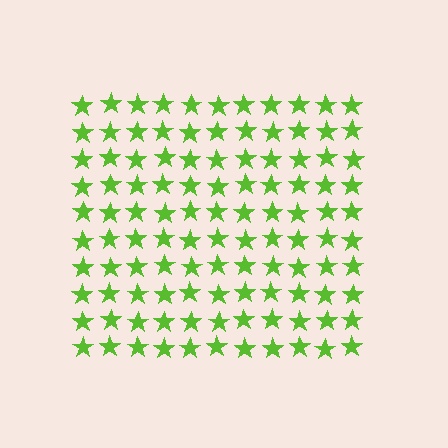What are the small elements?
The small elements are stars.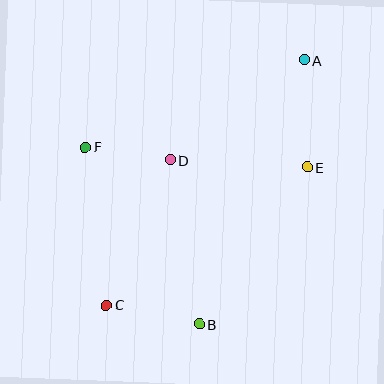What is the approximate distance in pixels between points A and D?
The distance between A and D is approximately 167 pixels.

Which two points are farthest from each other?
Points A and C are farthest from each other.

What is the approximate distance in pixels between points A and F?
The distance between A and F is approximately 236 pixels.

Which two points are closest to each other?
Points D and F are closest to each other.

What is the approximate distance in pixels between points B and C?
The distance between B and C is approximately 95 pixels.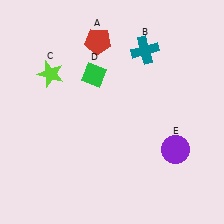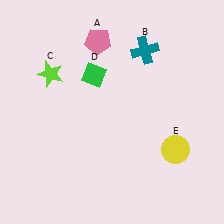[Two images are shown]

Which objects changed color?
A changed from red to pink. E changed from purple to yellow.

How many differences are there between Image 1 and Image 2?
There are 2 differences between the two images.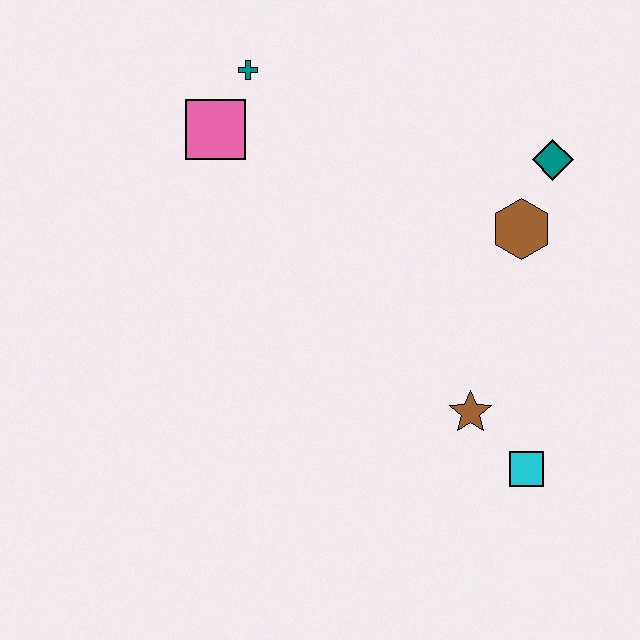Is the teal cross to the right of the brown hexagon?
No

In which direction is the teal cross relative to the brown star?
The teal cross is above the brown star.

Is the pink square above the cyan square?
Yes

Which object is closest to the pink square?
The teal cross is closest to the pink square.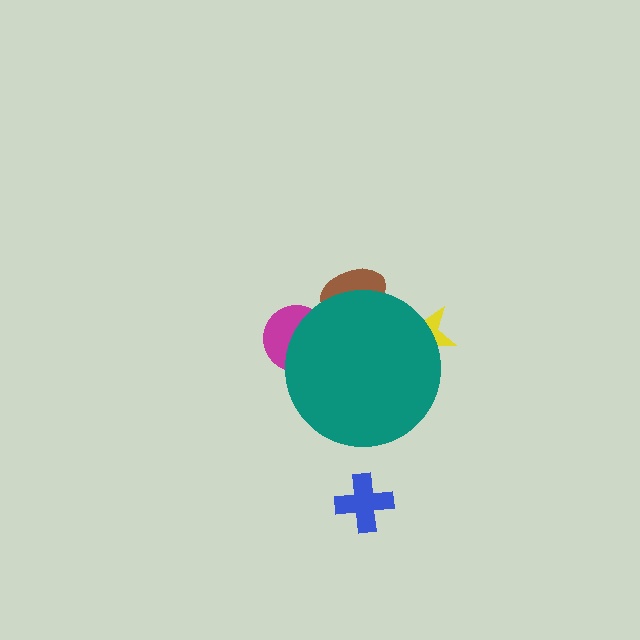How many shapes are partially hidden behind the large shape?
3 shapes are partially hidden.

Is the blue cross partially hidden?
No, the blue cross is fully visible.